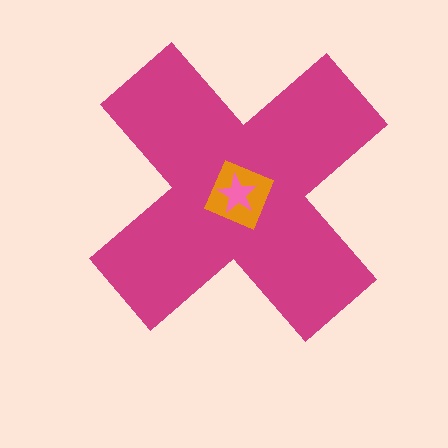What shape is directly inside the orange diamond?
The pink star.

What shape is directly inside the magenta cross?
The orange diamond.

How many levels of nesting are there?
3.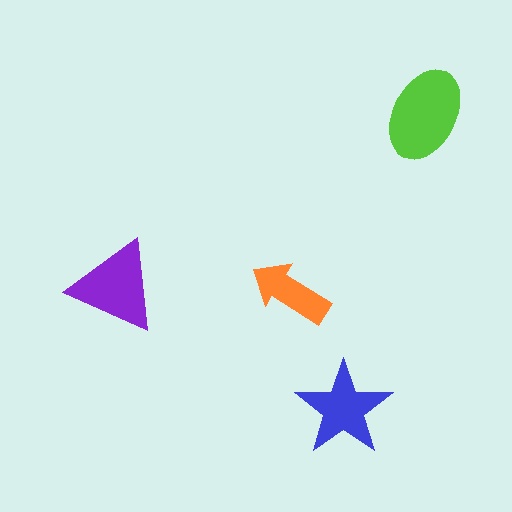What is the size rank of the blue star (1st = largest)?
3rd.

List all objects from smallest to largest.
The orange arrow, the blue star, the purple triangle, the lime ellipse.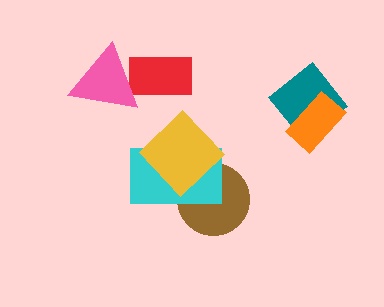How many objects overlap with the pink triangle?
1 object overlaps with the pink triangle.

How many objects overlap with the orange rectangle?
1 object overlaps with the orange rectangle.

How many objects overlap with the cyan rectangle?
2 objects overlap with the cyan rectangle.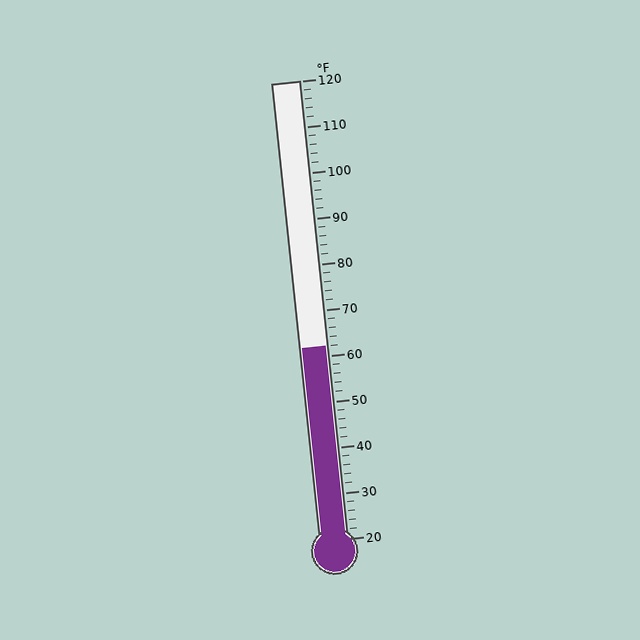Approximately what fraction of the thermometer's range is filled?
The thermometer is filled to approximately 40% of its range.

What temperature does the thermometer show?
The thermometer shows approximately 62°F.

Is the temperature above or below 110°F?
The temperature is below 110°F.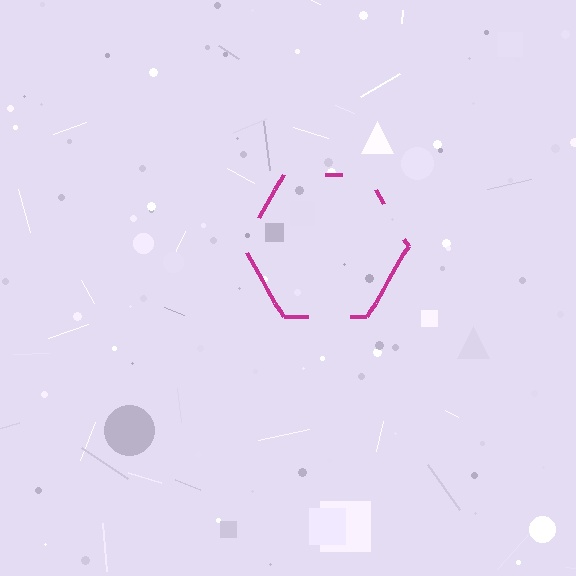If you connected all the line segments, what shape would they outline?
They would outline a hexagon.